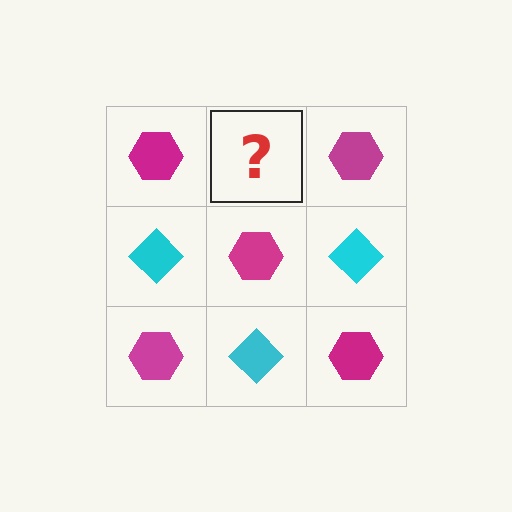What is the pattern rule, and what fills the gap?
The rule is that it alternates magenta hexagon and cyan diamond in a checkerboard pattern. The gap should be filled with a cyan diamond.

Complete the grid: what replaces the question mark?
The question mark should be replaced with a cyan diamond.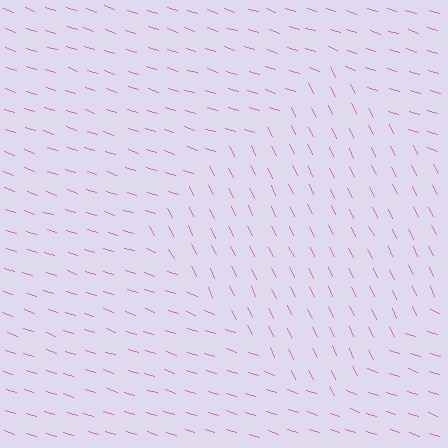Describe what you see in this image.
The image is filled with small pink line segments. A diamond region in the image has lines oriented differently from the surrounding lines, creating a visible texture boundary.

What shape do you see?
I see a diamond.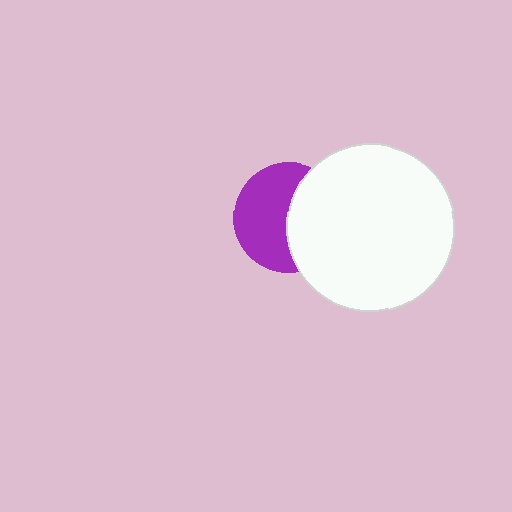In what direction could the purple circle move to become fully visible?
The purple circle could move left. That would shift it out from behind the white circle entirely.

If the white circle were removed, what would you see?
You would see the complete purple circle.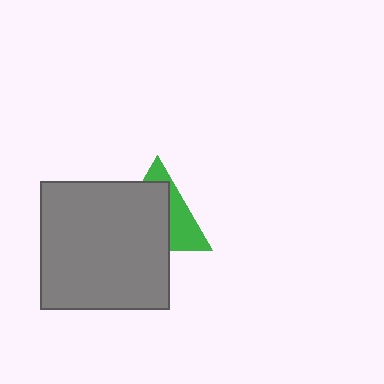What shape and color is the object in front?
The object in front is a gray square.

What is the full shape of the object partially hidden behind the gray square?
The partially hidden object is a green triangle.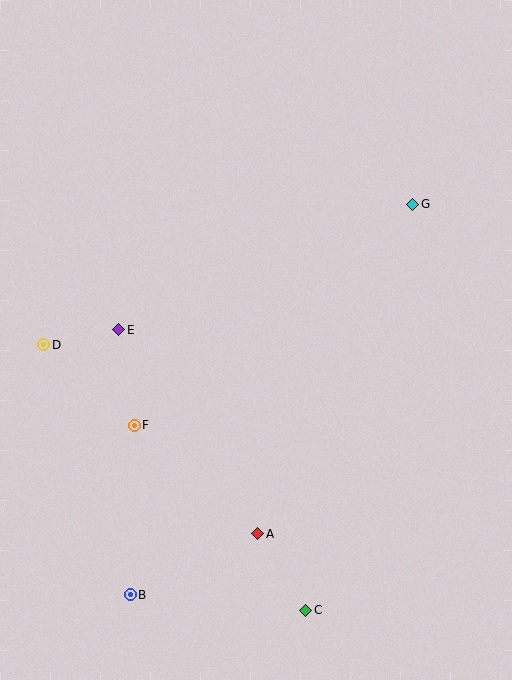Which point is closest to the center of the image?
Point E at (119, 330) is closest to the center.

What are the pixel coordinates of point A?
Point A is at (258, 534).